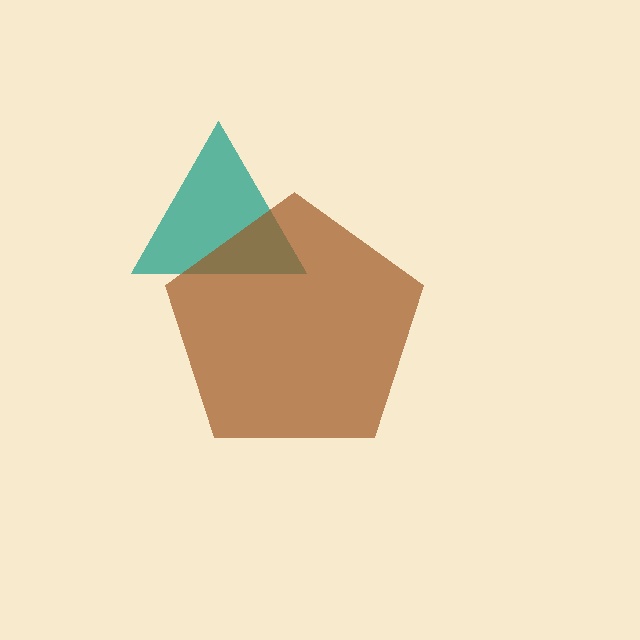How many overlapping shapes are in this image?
There are 2 overlapping shapes in the image.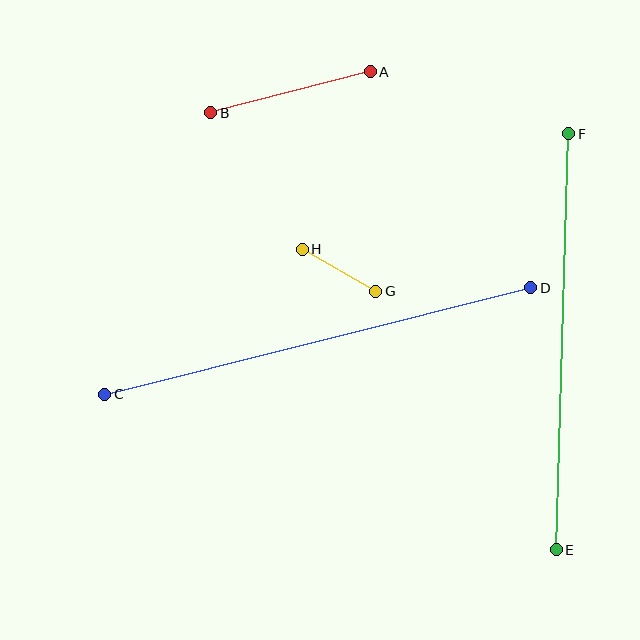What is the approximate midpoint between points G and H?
The midpoint is at approximately (339, 270) pixels.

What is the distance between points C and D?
The distance is approximately 439 pixels.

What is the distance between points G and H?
The distance is approximately 85 pixels.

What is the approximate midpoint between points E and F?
The midpoint is at approximately (563, 342) pixels.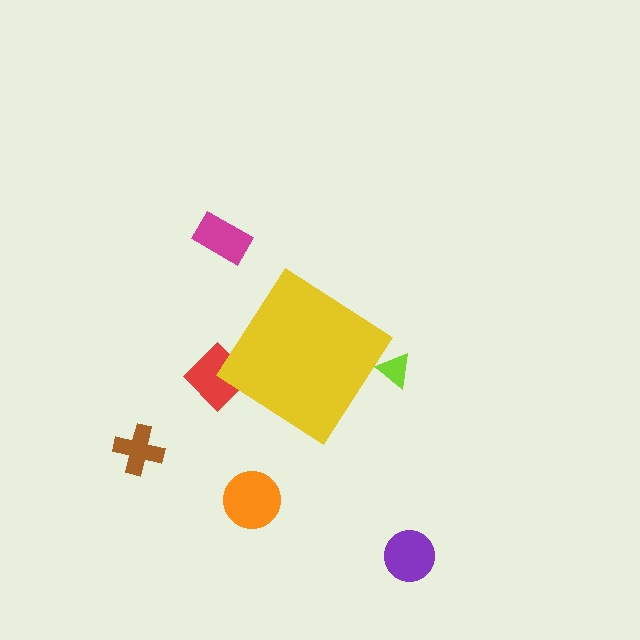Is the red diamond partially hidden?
Yes, the red diamond is partially hidden behind the yellow diamond.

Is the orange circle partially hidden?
No, the orange circle is fully visible.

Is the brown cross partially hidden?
No, the brown cross is fully visible.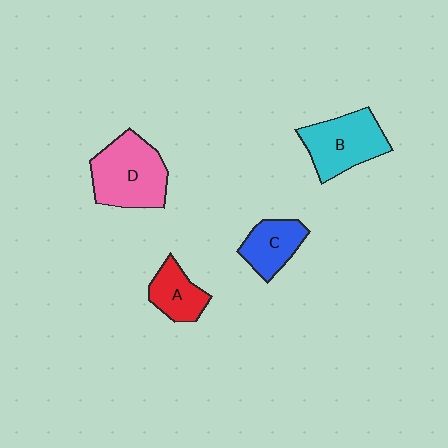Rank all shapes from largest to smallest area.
From largest to smallest: D (pink), B (cyan), C (blue), A (red).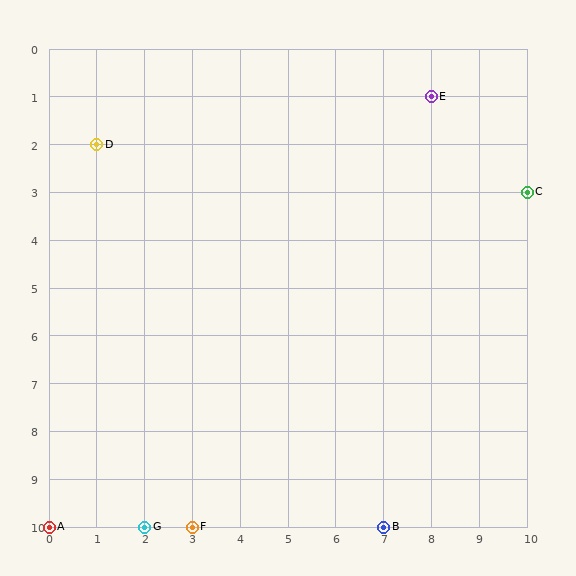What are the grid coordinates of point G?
Point G is at grid coordinates (2, 10).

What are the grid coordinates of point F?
Point F is at grid coordinates (3, 10).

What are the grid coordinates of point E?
Point E is at grid coordinates (8, 1).